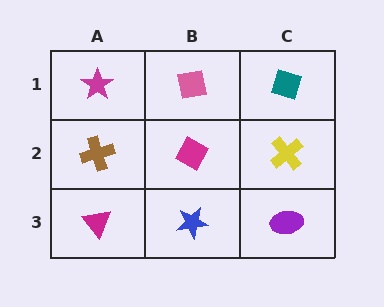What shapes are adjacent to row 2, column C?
A teal diamond (row 1, column C), a purple ellipse (row 3, column C), a magenta diamond (row 2, column B).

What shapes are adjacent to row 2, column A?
A magenta star (row 1, column A), a magenta triangle (row 3, column A), a magenta diamond (row 2, column B).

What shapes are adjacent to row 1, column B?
A magenta diamond (row 2, column B), a magenta star (row 1, column A), a teal diamond (row 1, column C).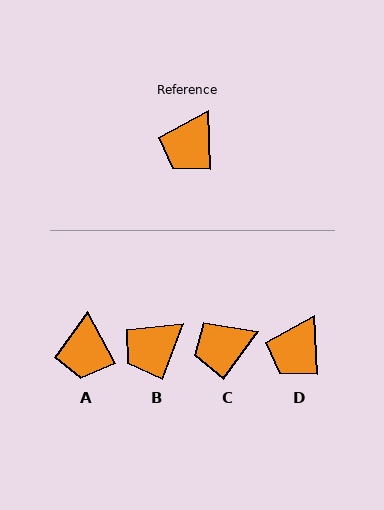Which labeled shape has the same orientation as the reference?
D.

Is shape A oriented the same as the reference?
No, it is off by about 25 degrees.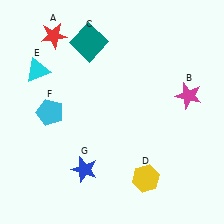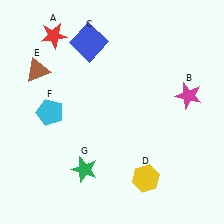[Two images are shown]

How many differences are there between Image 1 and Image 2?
There are 3 differences between the two images.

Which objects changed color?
C changed from teal to blue. E changed from cyan to brown. G changed from blue to green.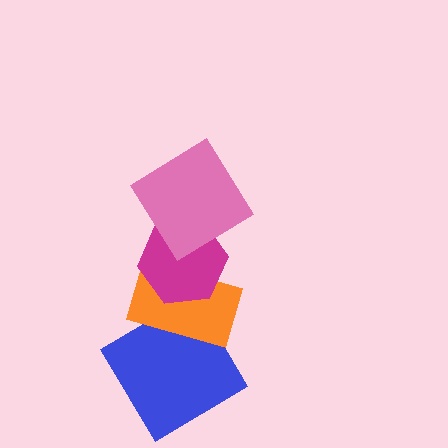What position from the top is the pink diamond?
The pink diamond is 1st from the top.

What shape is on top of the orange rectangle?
The magenta hexagon is on top of the orange rectangle.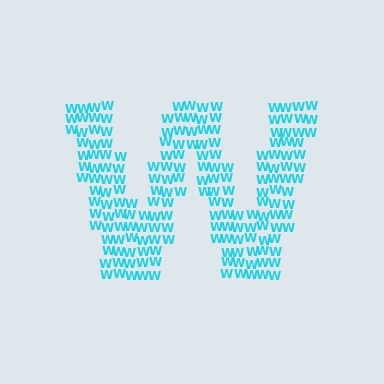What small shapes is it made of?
It is made of small letter W's.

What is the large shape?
The large shape is the letter W.